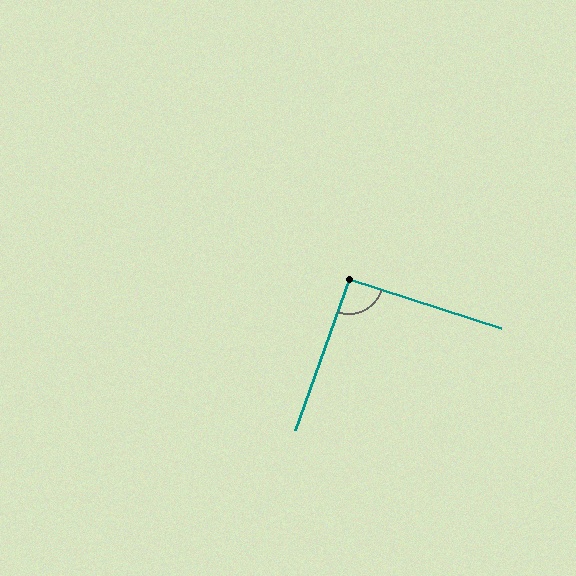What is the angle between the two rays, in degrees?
Approximately 92 degrees.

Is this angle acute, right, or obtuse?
It is approximately a right angle.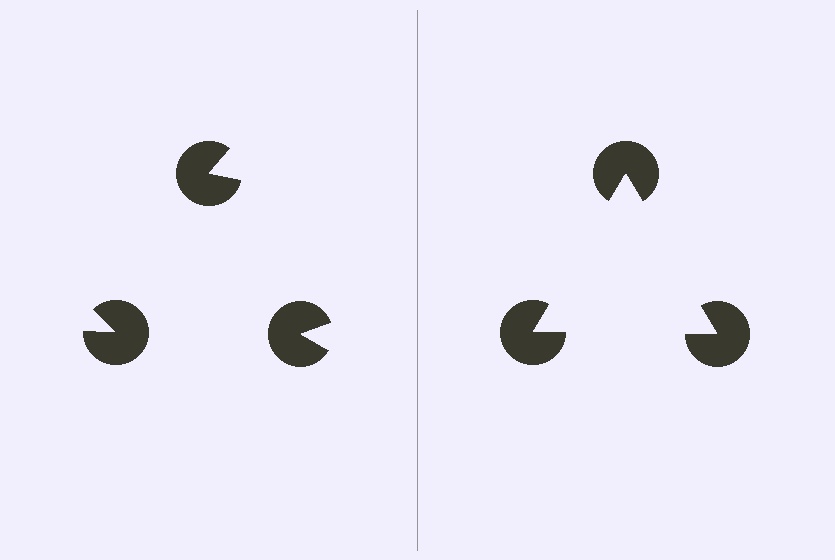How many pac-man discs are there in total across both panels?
6 — 3 on each side.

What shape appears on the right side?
An illusory triangle.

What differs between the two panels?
The pac-man discs are positioned identically on both sides; only the wedge orientations differ. On the right they align to a triangle; on the left they are misaligned.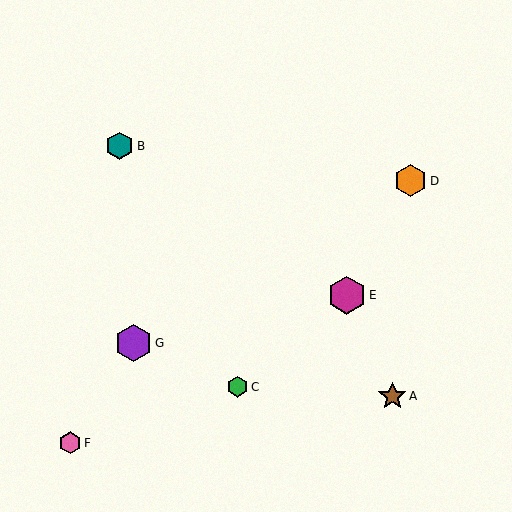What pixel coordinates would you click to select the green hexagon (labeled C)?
Click at (238, 387) to select the green hexagon C.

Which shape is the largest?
The magenta hexagon (labeled E) is the largest.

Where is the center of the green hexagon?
The center of the green hexagon is at (238, 387).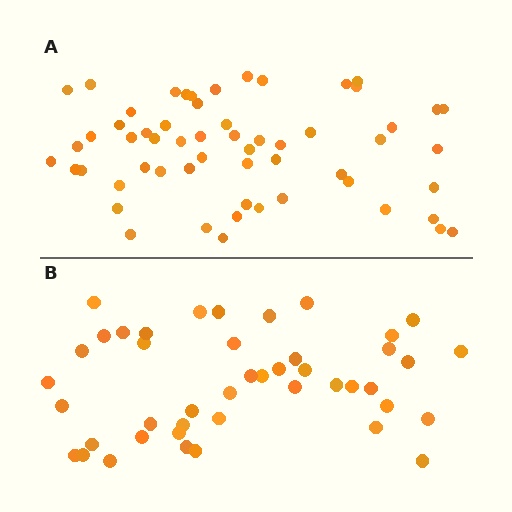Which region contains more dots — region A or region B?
Region A (the top region) has more dots.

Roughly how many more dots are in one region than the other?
Region A has approximately 15 more dots than region B.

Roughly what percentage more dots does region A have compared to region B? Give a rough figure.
About 30% more.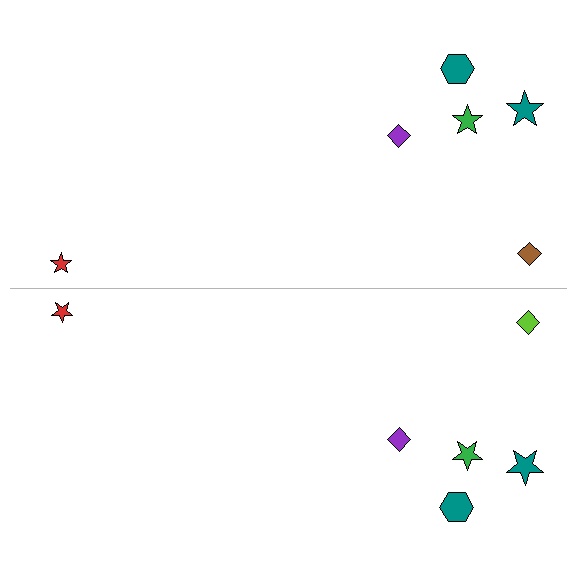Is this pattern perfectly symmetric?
No, the pattern is not perfectly symmetric. The lime diamond on the bottom side breaks the symmetry — its mirror counterpart is brown.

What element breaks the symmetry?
The lime diamond on the bottom side breaks the symmetry — its mirror counterpart is brown.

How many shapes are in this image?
There are 12 shapes in this image.